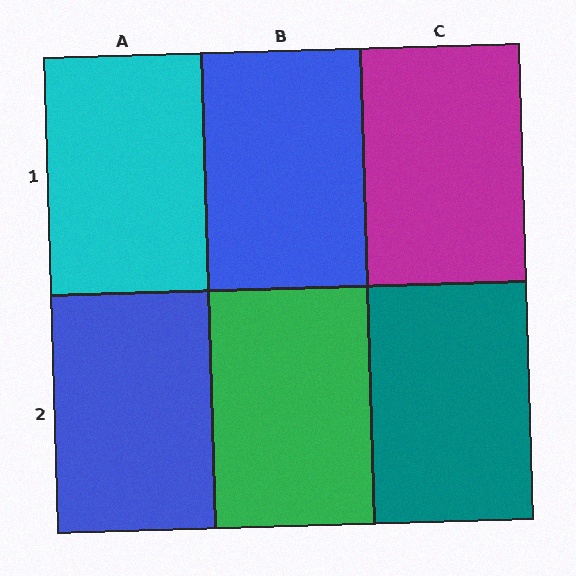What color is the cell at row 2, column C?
Teal.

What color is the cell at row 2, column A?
Blue.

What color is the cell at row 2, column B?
Green.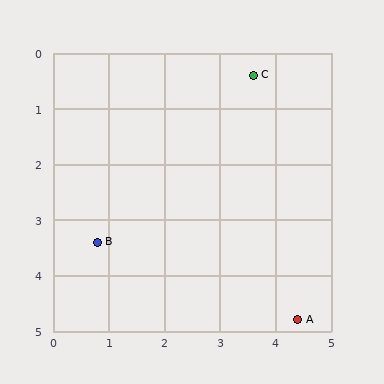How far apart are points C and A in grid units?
Points C and A are about 4.5 grid units apart.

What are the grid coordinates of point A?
Point A is at approximately (4.4, 4.8).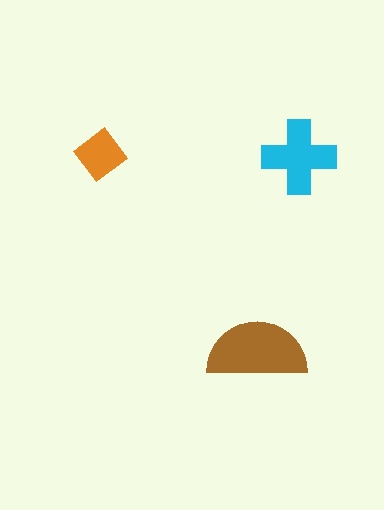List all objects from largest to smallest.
The brown semicircle, the cyan cross, the orange diamond.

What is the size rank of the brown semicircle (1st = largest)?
1st.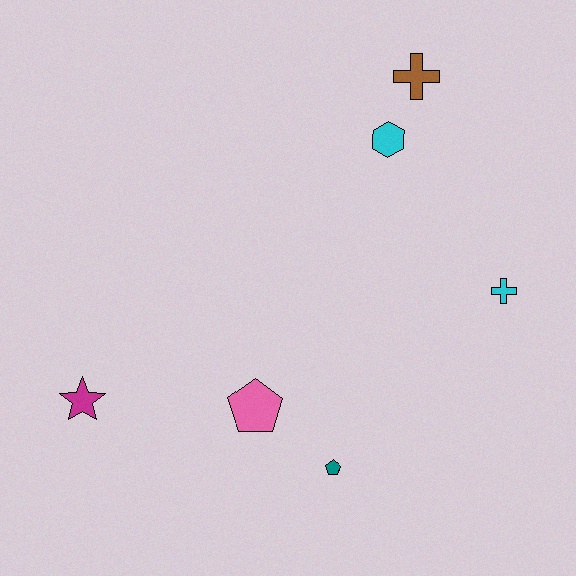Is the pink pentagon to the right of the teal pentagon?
No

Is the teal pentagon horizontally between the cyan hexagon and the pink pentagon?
Yes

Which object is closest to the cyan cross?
The cyan hexagon is closest to the cyan cross.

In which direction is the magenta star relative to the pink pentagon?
The magenta star is to the left of the pink pentagon.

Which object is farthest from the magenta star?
The brown cross is farthest from the magenta star.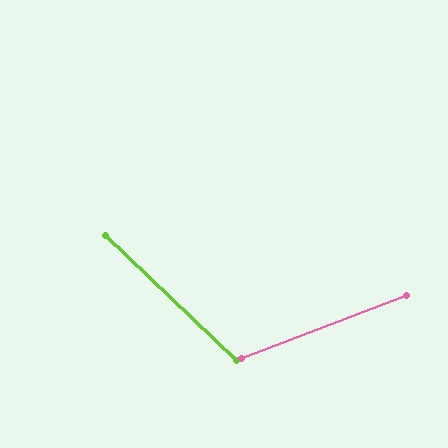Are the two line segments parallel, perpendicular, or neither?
Neither parallel nor perpendicular — they differ by about 65°.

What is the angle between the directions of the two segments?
Approximately 65 degrees.